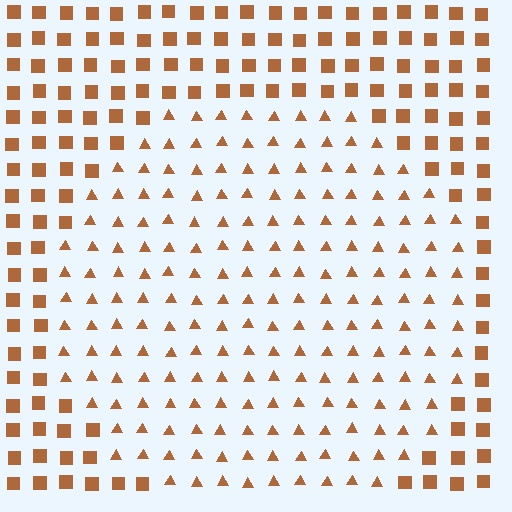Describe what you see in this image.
The image is filled with small brown elements arranged in a uniform grid. A circle-shaped region contains triangles, while the surrounding area contains squares. The boundary is defined purely by the change in element shape.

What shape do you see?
I see a circle.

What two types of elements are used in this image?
The image uses triangles inside the circle region and squares outside it.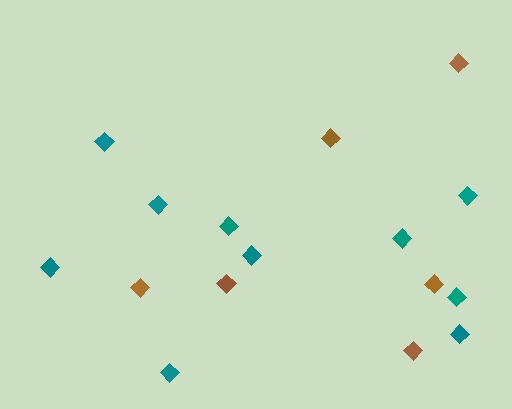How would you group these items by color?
There are 2 groups: one group of teal diamonds (10) and one group of brown diamonds (6).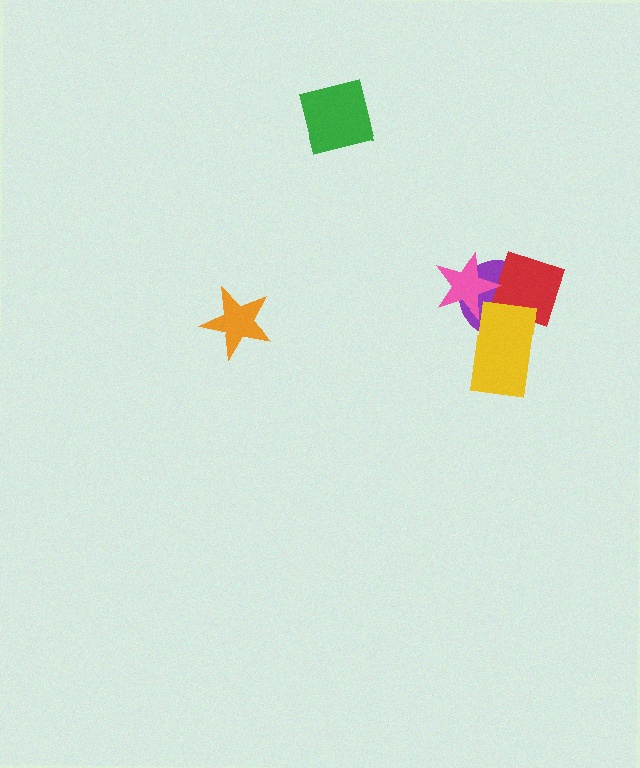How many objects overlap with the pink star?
1 object overlaps with the pink star.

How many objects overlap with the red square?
2 objects overlap with the red square.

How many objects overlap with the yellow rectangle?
2 objects overlap with the yellow rectangle.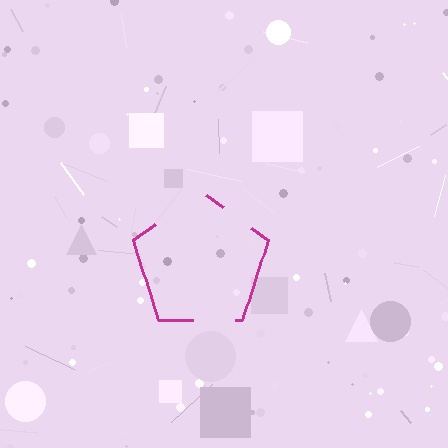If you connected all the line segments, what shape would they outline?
They would outline a pentagon.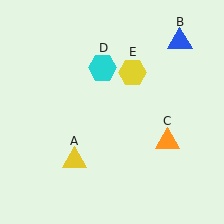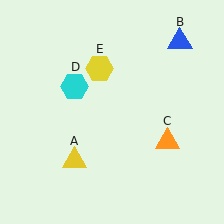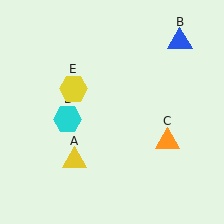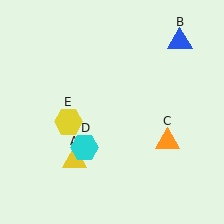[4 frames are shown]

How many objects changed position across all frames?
2 objects changed position: cyan hexagon (object D), yellow hexagon (object E).